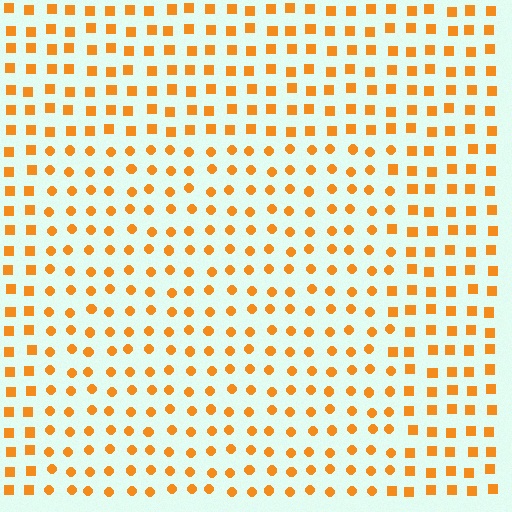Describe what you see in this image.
The image is filled with small orange elements arranged in a uniform grid. A rectangle-shaped region contains circles, while the surrounding area contains squares. The boundary is defined purely by the change in element shape.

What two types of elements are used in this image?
The image uses circles inside the rectangle region and squares outside it.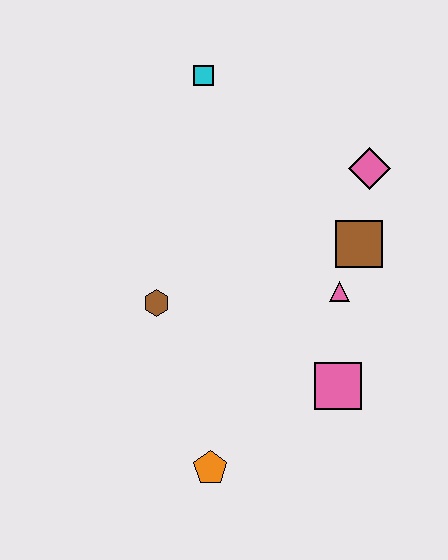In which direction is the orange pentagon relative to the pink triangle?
The orange pentagon is below the pink triangle.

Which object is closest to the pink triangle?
The brown square is closest to the pink triangle.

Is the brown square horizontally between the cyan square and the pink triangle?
No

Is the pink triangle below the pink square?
No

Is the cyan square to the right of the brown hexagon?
Yes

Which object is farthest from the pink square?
The cyan square is farthest from the pink square.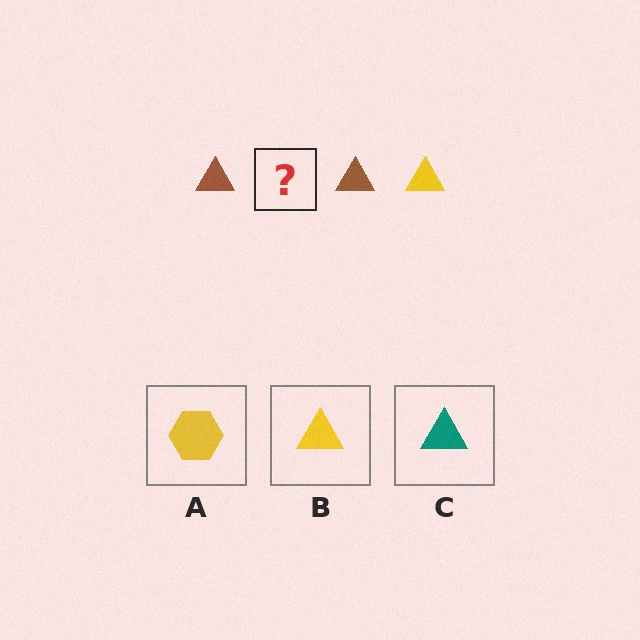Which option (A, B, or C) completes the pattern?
B.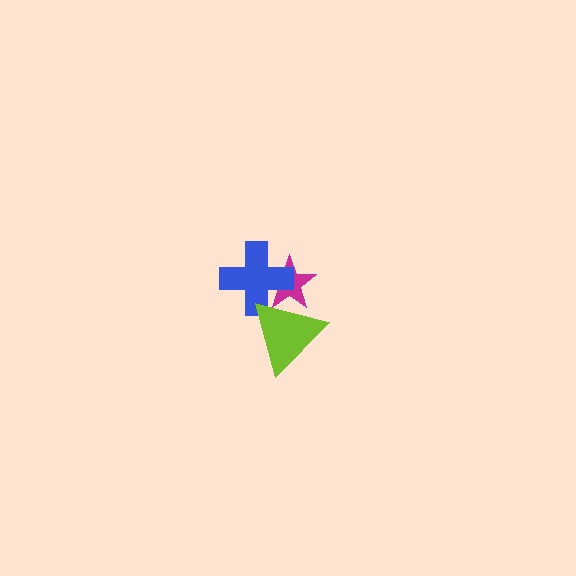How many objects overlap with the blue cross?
2 objects overlap with the blue cross.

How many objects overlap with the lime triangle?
2 objects overlap with the lime triangle.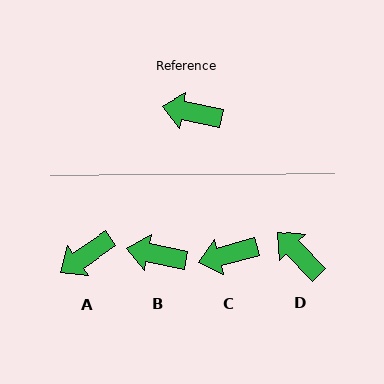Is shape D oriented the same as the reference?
No, it is off by about 35 degrees.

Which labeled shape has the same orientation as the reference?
B.